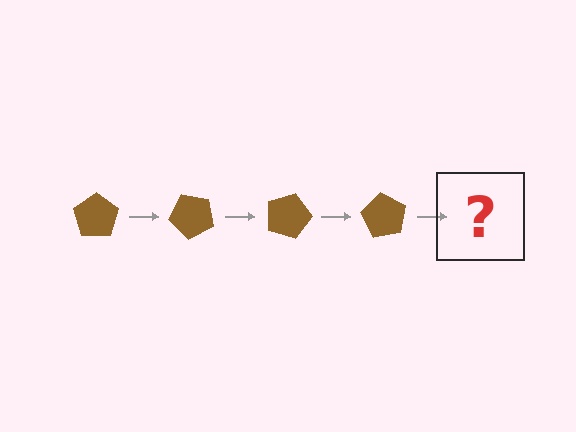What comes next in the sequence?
The next element should be a brown pentagon rotated 180 degrees.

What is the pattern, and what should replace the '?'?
The pattern is that the pentagon rotates 45 degrees each step. The '?' should be a brown pentagon rotated 180 degrees.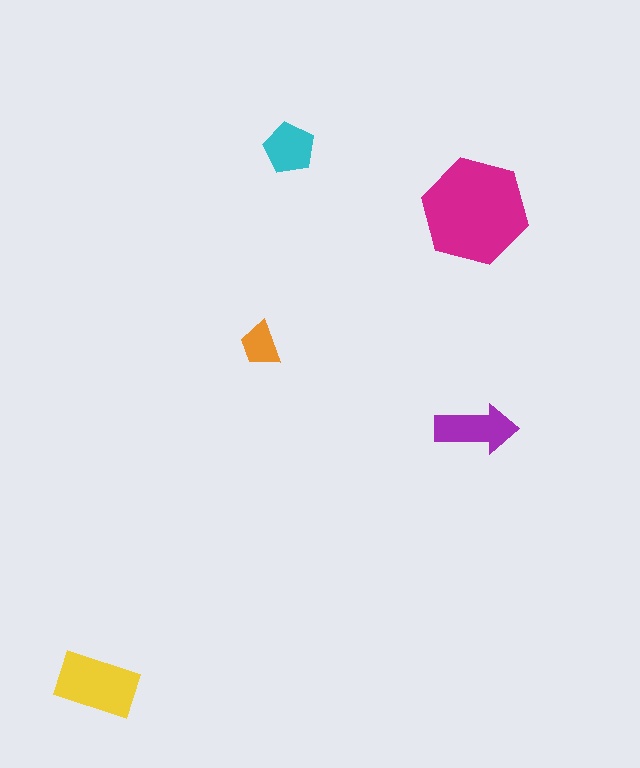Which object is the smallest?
The orange trapezoid.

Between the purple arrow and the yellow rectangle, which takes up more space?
The yellow rectangle.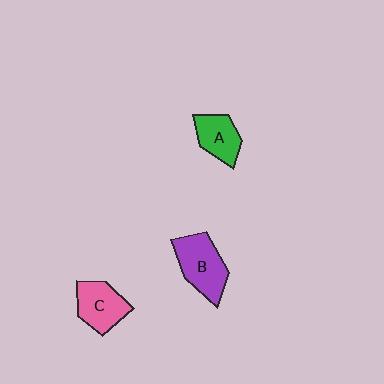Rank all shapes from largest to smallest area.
From largest to smallest: B (purple), C (pink), A (green).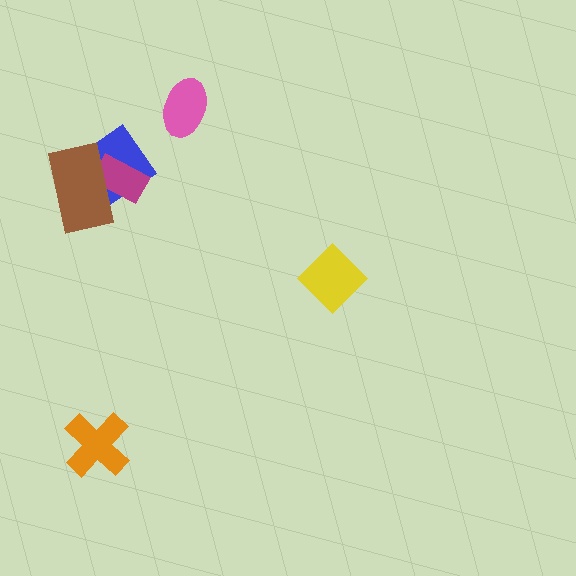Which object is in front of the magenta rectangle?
The brown rectangle is in front of the magenta rectangle.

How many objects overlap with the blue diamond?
2 objects overlap with the blue diamond.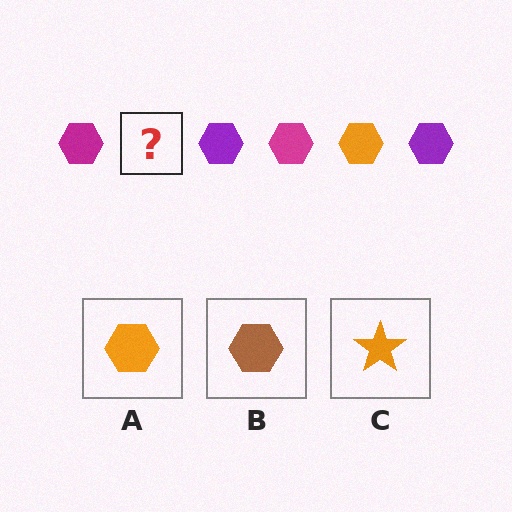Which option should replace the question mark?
Option A.